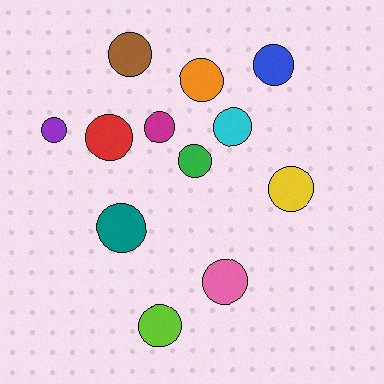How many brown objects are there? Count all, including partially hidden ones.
There is 1 brown object.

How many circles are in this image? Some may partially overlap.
There are 12 circles.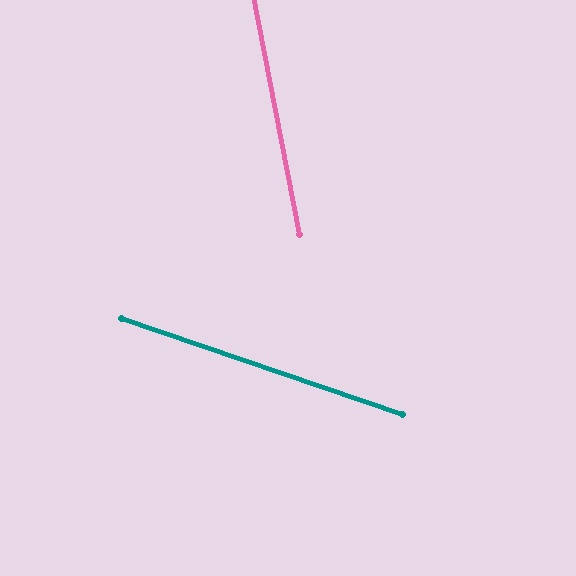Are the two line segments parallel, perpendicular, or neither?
Neither parallel nor perpendicular — they differ by about 60°.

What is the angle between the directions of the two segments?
Approximately 60 degrees.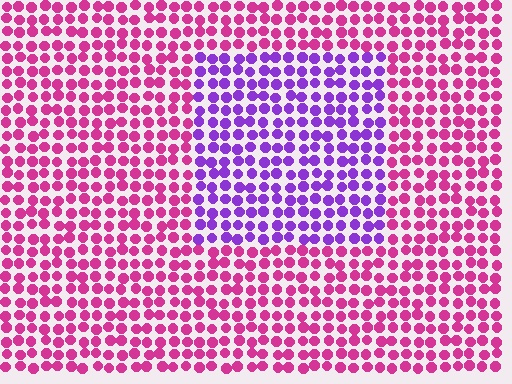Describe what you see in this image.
The image is filled with small magenta elements in a uniform arrangement. A rectangle-shaped region is visible where the elements are tinted to a slightly different hue, forming a subtle color boundary.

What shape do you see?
I see a rectangle.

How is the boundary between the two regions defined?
The boundary is defined purely by a slight shift in hue (about 51 degrees). Spacing, size, and orientation are identical on both sides.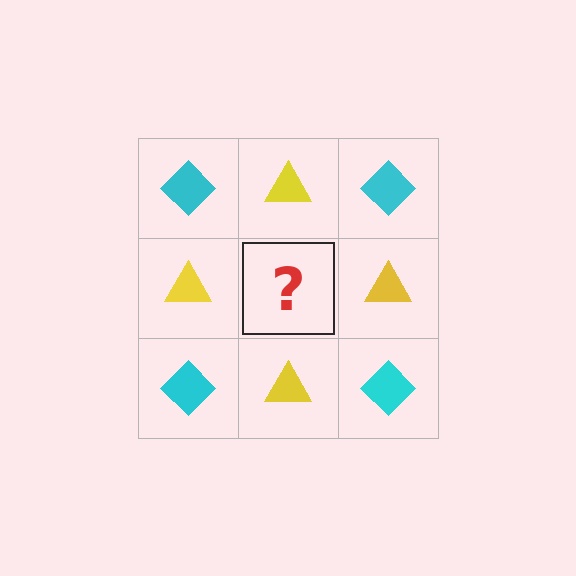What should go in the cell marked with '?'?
The missing cell should contain a cyan diamond.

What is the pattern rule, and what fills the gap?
The rule is that it alternates cyan diamond and yellow triangle in a checkerboard pattern. The gap should be filled with a cyan diamond.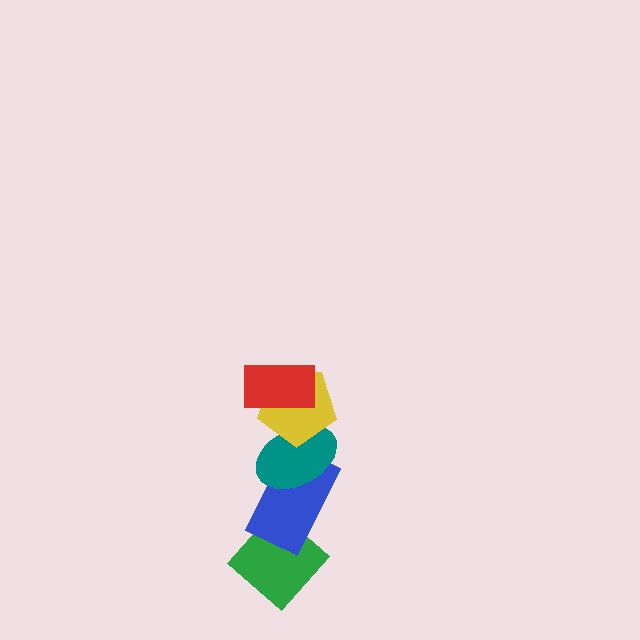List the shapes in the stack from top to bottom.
From top to bottom: the red rectangle, the yellow pentagon, the teal ellipse, the blue rectangle, the green diamond.